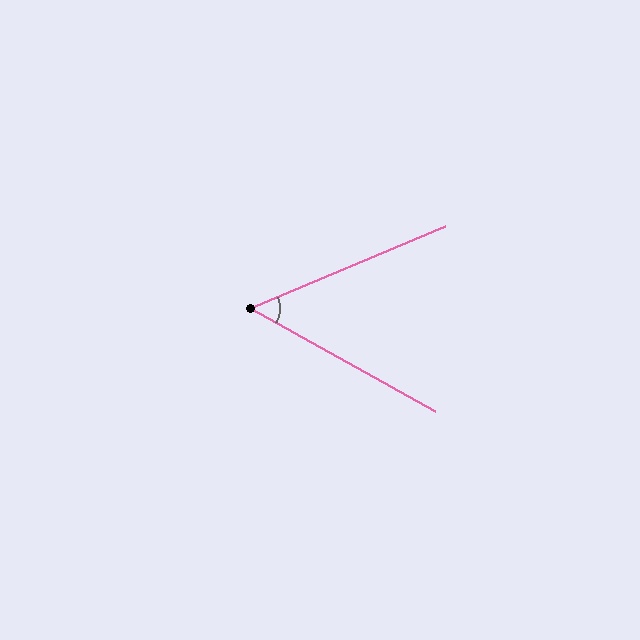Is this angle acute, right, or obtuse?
It is acute.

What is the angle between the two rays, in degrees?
Approximately 52 degrees.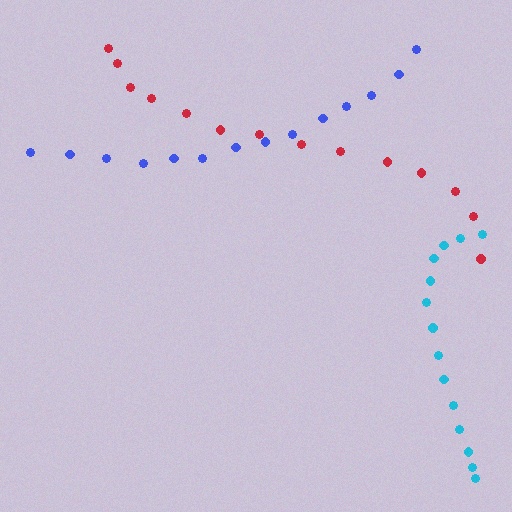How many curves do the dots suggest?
There are 3 distinct paths.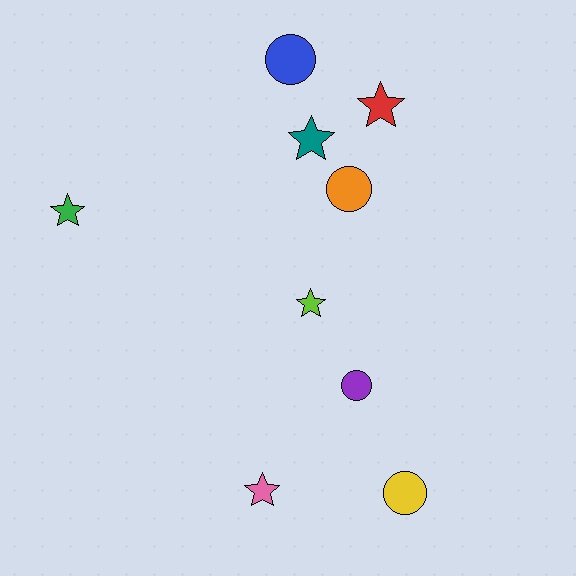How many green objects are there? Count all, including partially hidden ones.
There is 1 green object.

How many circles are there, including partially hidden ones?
There are 4 circles.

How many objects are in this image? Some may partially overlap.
There are 9 objects.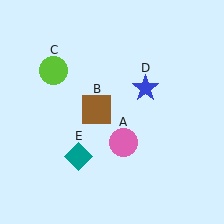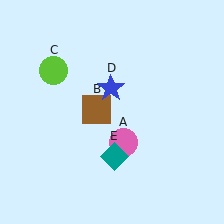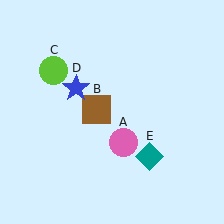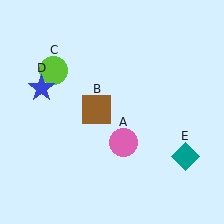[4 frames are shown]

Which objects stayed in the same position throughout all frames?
Pink circle (object A) and brown square (object B) and lime circle (object C) remained stationary.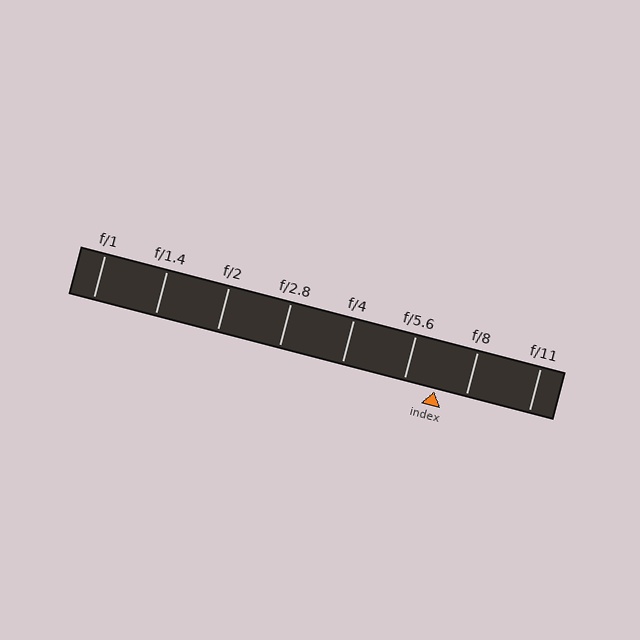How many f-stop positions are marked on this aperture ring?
There are 8 f-stop positions marked.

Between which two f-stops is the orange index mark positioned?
The index mark is between f/5.6 and f/8.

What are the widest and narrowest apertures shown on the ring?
The widest aperture shown is f/1 and the narrowest is f/11.